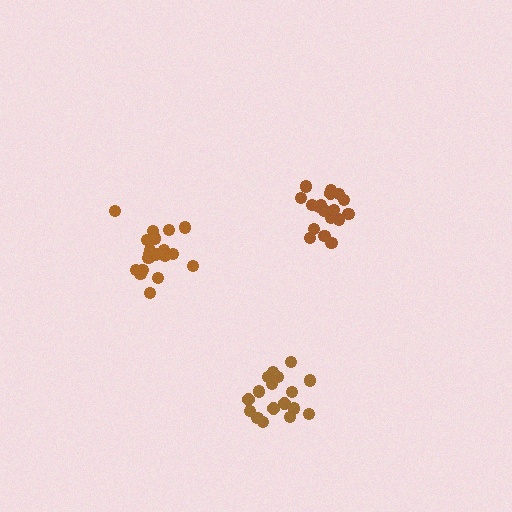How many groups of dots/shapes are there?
There are 3 groups.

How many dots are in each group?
Group 1: 20 dots, Group 2: 21 dots, Group 3: 17 dots (58 total).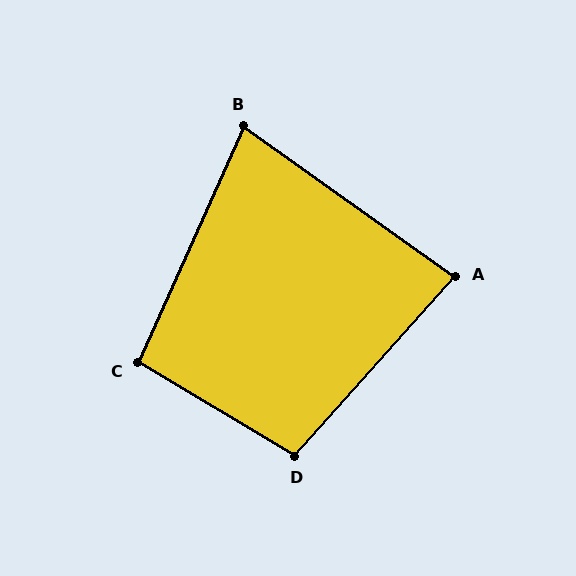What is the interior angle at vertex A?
Approximately 83 degrees (acute).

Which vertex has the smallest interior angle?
B, at approximately 79 degrees.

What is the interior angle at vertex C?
Approximately 97 degrees (obtuse).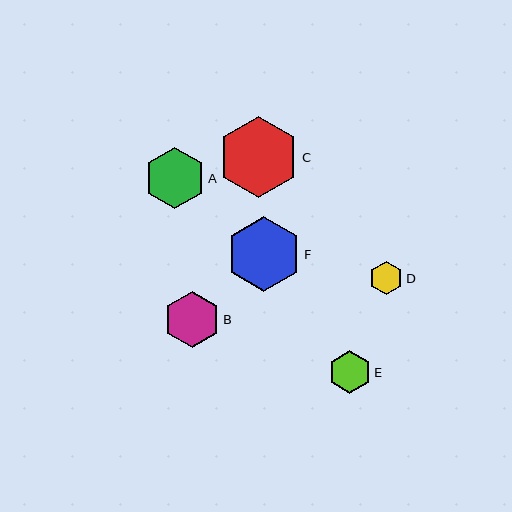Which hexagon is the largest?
Hexagon C is the largest with a size of approximately 80 pixels.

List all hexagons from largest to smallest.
From largest to smallest: C, F, A, B, E, D.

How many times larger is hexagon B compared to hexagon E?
Hexagon B is approximately 1.3 times the size of hexagon E.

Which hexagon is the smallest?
Hexagon D is the smallest with a size of approximately 33 pixels.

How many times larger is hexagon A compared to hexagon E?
Hexagon A is approximately 1.4 times the size of hexagon E.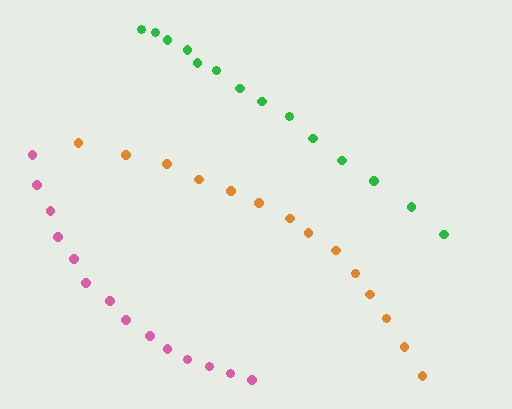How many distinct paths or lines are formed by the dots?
There are 3 distinct paths.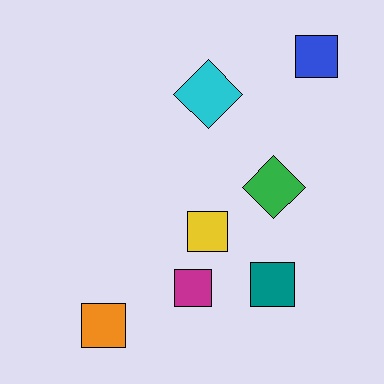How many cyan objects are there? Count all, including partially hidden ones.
There is 1 cyan object.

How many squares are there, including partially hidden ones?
There are 5 squares.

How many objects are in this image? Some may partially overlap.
There are 7 objects.